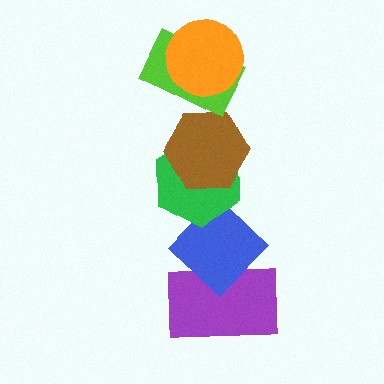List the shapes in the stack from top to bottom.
From top to bottom: the orange circle, the lime rectangle, the brown hexagon, the green hexagon, the blue diamond, the purple rectangle.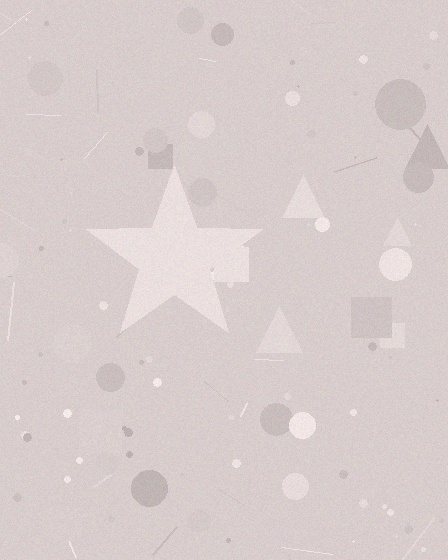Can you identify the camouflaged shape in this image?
The camouflaged shape is a star.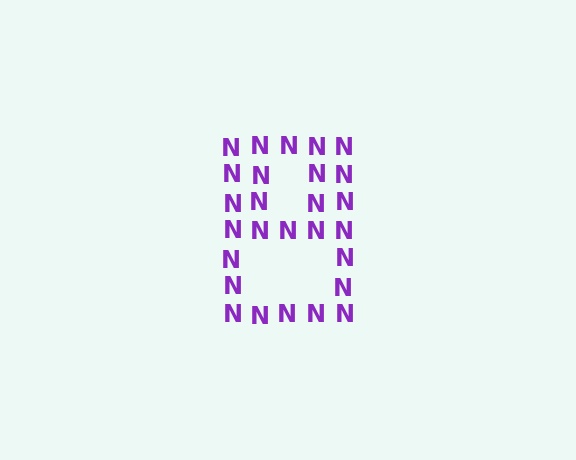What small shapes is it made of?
It is made of small letter N's.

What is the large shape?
The large shape is the digit 8.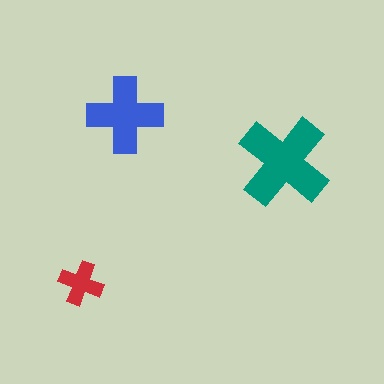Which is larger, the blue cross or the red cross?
The blue one.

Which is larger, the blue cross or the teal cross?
The teal one.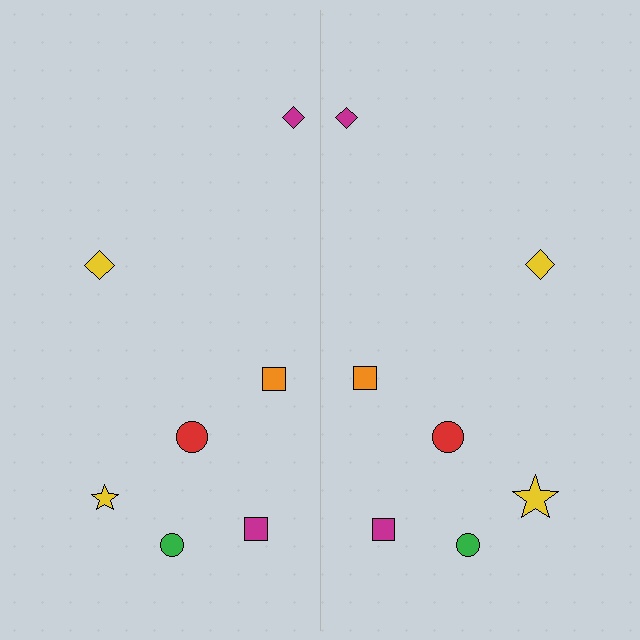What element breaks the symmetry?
The yellow star on the right side has a different size than its mirror counterpart.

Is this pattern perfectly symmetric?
No, the pattern is not perfectly symmetric. The yellow star on the right side has a different size than its mirror counterpart.